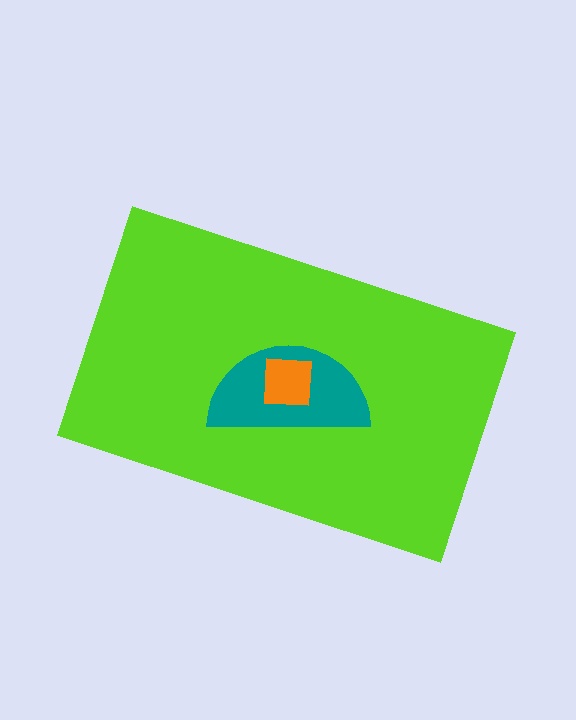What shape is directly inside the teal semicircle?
The orange square.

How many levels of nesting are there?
3.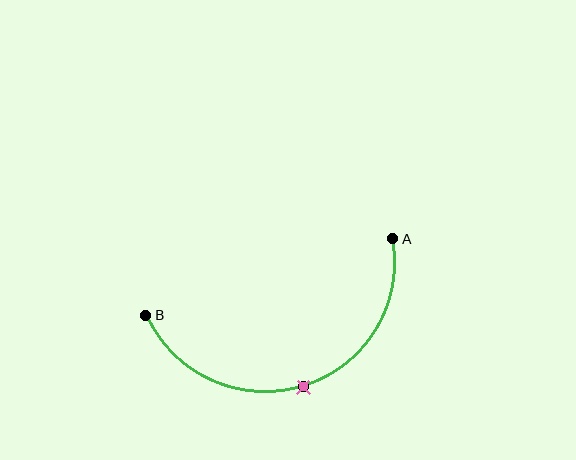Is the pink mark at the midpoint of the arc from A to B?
Yes. The pink mark lies on the arc at equal arc-length from both A and B — it is the arc midpoint.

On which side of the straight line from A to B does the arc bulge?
The arc bulges below the straight line connecting A and B.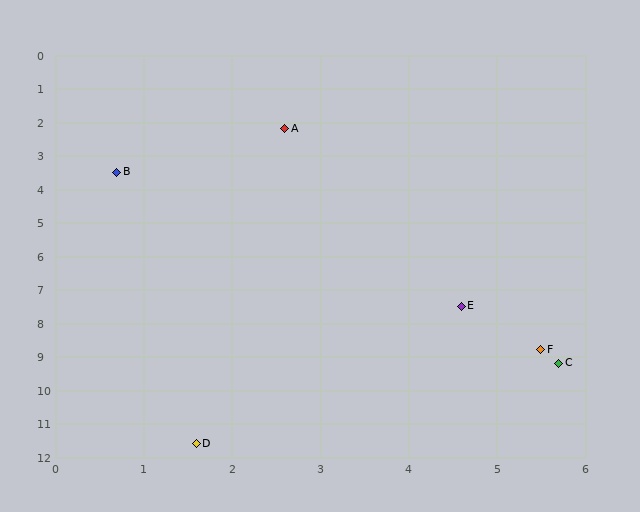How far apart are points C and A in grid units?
Points C and A are about 7.7 grid units apart.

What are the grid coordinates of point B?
Point B is at approximately (0.7, 3.5).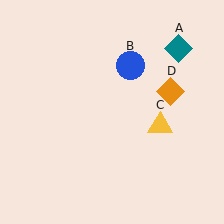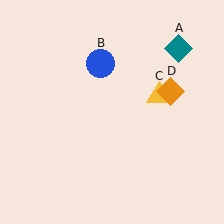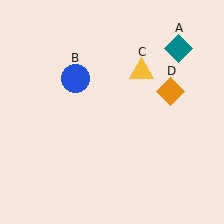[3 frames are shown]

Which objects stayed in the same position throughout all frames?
Teal diamond (object A) and orange diamond (object D) remained stationary.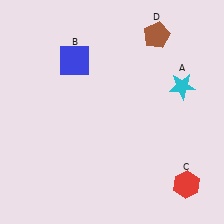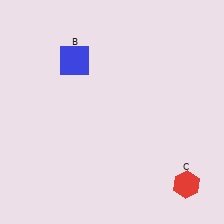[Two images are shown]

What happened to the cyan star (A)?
The cyan star (A) was removed in Image 2. It was in the top-right area of Image 1.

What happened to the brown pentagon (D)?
The brown pentagon (D) was removed in Image 2. It was in the top-right area of Image 1.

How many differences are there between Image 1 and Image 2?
There are 2 differences between the two images.